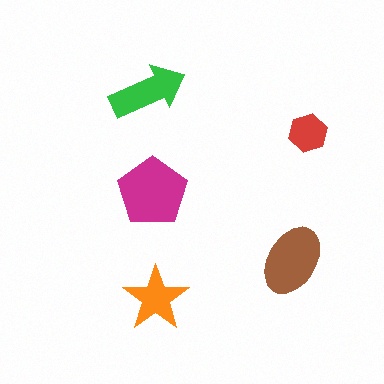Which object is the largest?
The magenta pentagon.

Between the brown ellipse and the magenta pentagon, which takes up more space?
The magenta pentagon.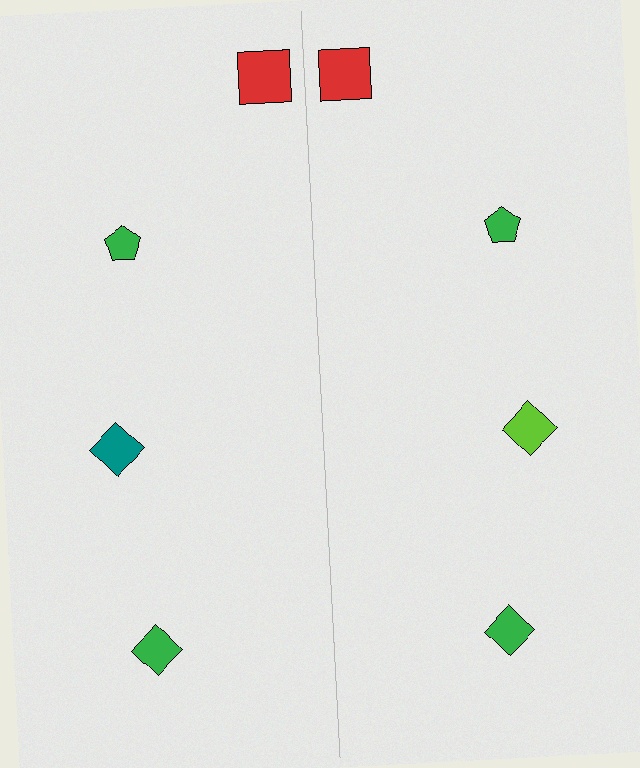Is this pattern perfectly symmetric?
No, the pattern is not perfectly symmetric. The lime diamond on the right side breaks the symmetry — its mirror counterpart is teal.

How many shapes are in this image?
There are 8 shapes in this image.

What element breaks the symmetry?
The lime diamond on the right side breaks the symmetry — its mirror counterpart is teal.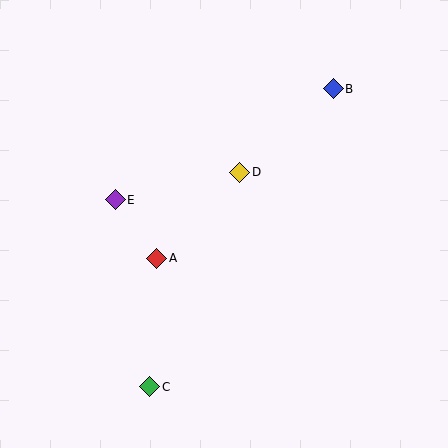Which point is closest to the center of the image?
Point D at (240, 172) is closest to the center.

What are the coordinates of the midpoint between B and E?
The midpoint between B and E is at (224, 144).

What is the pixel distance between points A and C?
The distance between A and C is 129 pixels.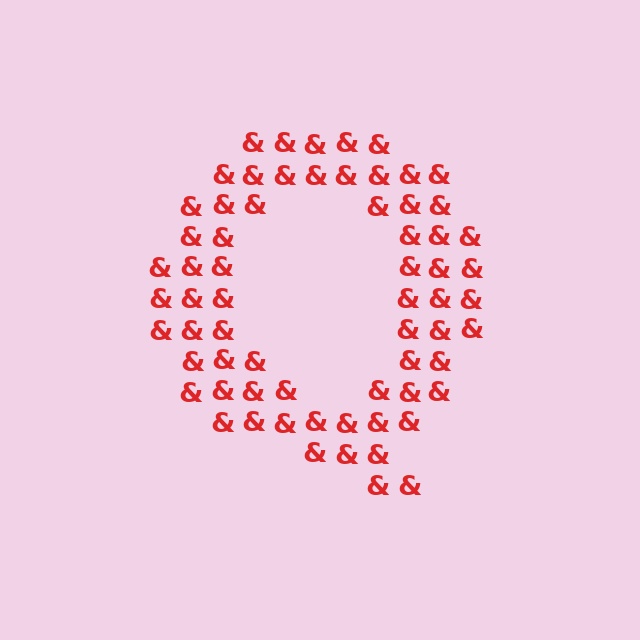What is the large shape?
The large shape is the letter Q.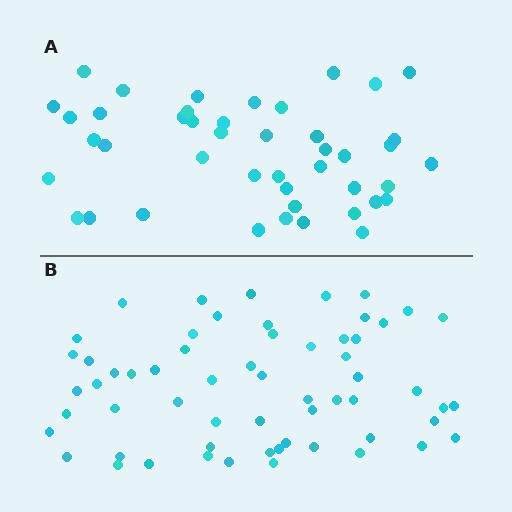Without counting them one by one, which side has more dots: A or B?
Region B (the bottom region) has more dots.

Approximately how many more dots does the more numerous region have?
Region B has approximately 15 more dots than region A.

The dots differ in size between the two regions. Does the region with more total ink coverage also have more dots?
No. Region A has more total ink coverage because its dots are larger, but region B actually contains more individual dots. Total area can be misleading — the number of items is what matters here.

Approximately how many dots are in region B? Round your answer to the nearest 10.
About 60 dots.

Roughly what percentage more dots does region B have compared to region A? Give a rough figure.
About 35% more.